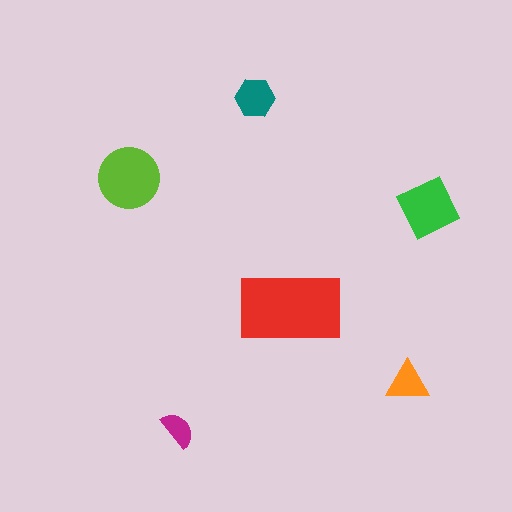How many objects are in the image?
There are 6 objects in the image.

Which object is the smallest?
The magenta semicircle.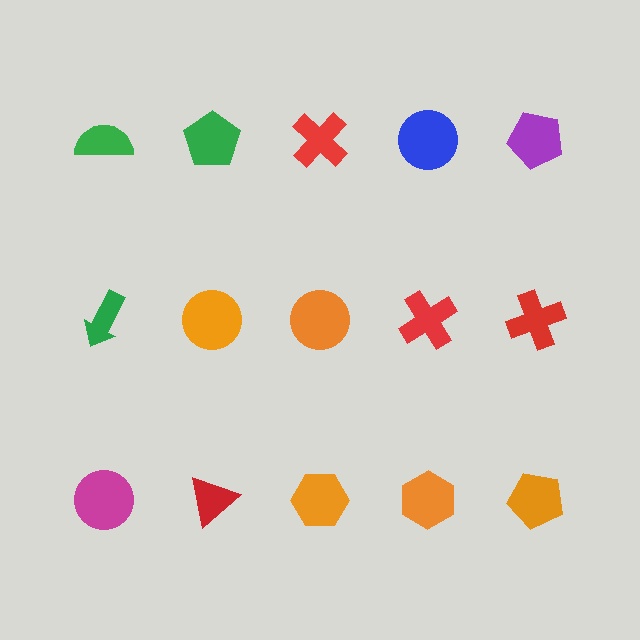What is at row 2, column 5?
A red cross.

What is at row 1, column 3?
A red cross.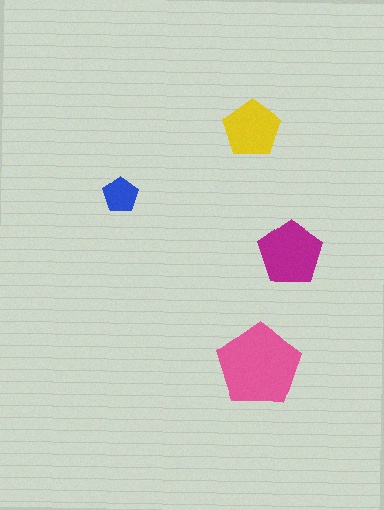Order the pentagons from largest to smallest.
the pink one, the magenta one, the yellow one, the blue one.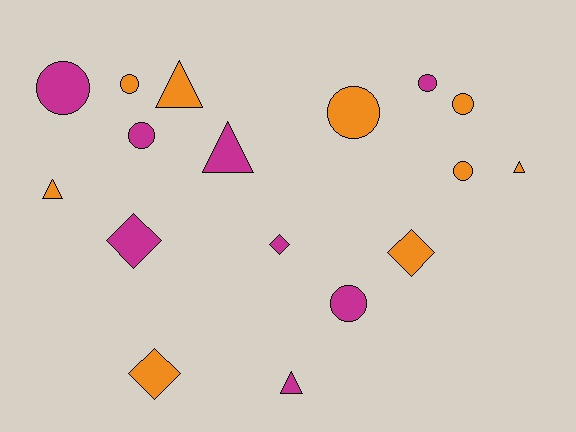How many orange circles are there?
There are 4 orange circles.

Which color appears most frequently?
Orange, with 9 objects.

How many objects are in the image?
There are 17 objects.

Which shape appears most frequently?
Circle, with 8 objects.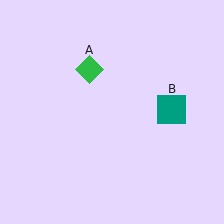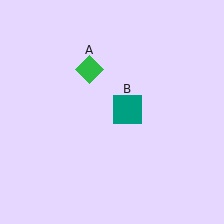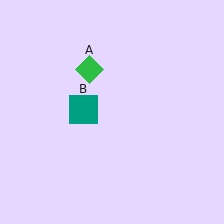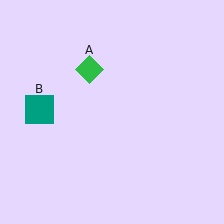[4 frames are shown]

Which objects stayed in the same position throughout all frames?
Green diamond (object A) remained stationary.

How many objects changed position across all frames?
1 object changed position: teal square (object B).